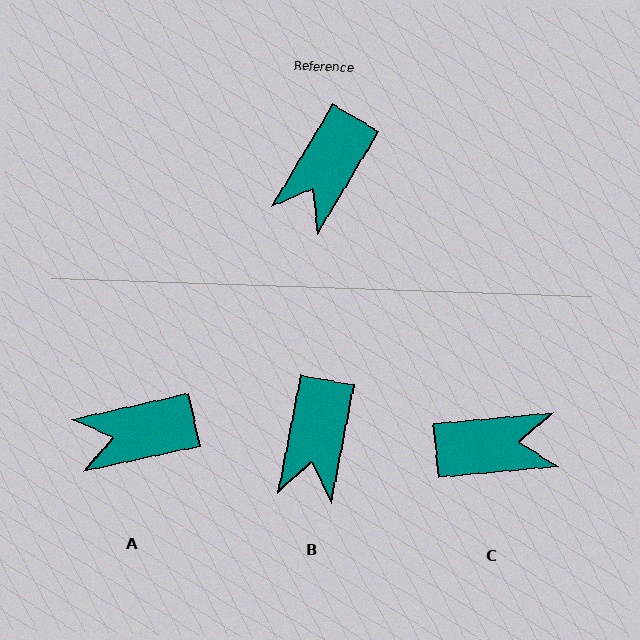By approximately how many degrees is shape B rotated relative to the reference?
Approximately 20 degrees counter-clockwise.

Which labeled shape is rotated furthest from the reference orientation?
C, about 126 degrees away.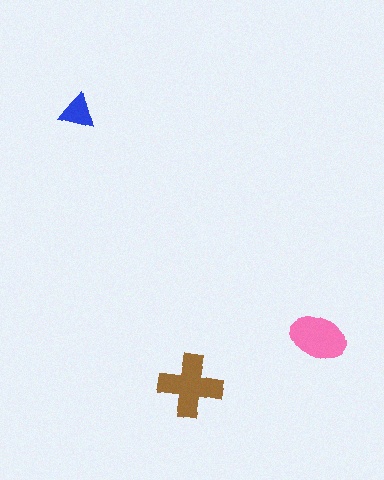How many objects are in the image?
There are 3 objects in the image.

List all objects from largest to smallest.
The brown cross, the pink ellipse, the blue triangle.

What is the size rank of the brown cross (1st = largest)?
1st.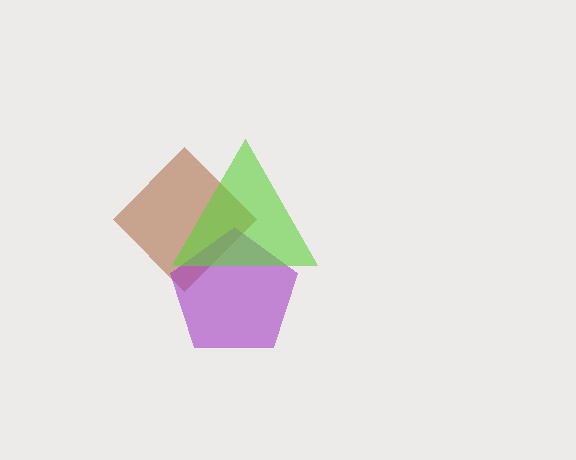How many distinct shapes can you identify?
There are 3 distinct shapes: a brown diamond, a purple pentagon, a lime triangle.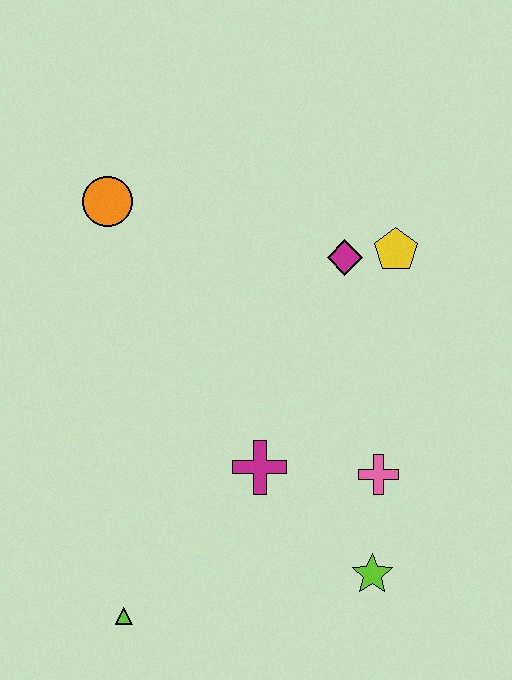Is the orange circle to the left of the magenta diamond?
Yes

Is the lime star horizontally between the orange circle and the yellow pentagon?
Yes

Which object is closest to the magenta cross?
The pink cross is closest to the magenta cross.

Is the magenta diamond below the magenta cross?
No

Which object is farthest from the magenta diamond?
The lime triangle is farthest from the magenta diamond.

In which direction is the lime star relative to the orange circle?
The lime star is below the orange circle.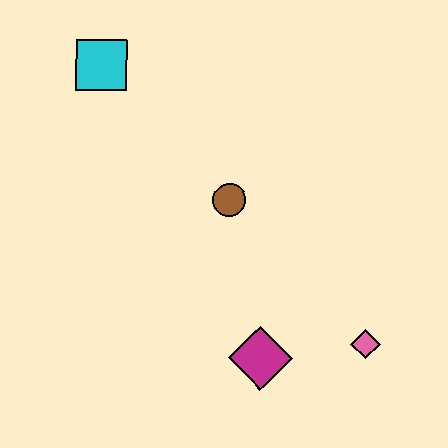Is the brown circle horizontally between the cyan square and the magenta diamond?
Yes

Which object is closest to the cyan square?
The brown circle is closest to the cyan square.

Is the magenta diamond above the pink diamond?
No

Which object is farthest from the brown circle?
The pink diamond is farthest from the brown circle.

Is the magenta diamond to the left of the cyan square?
No